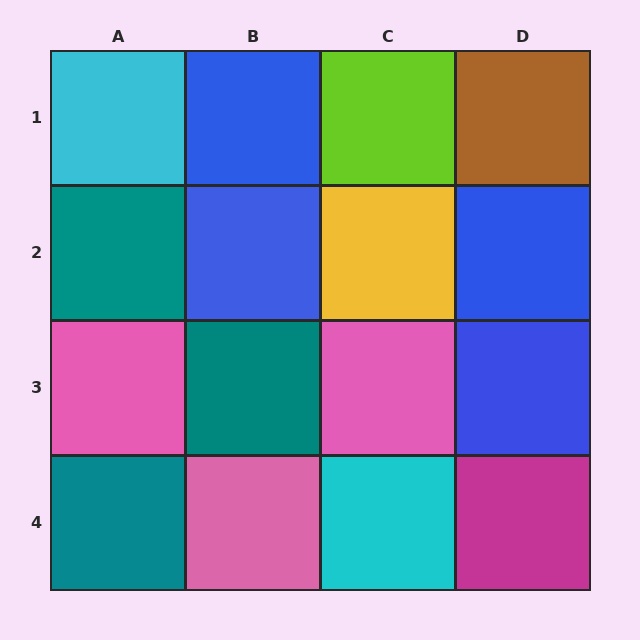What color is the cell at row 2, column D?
Blue.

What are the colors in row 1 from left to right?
Cyan, blue, lime, brown.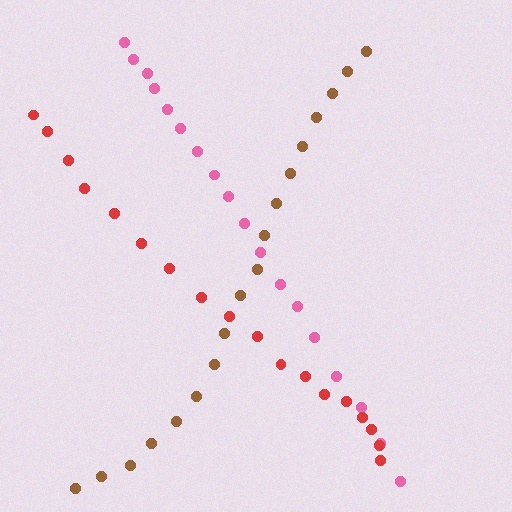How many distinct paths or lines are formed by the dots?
There are 3 distinct paths.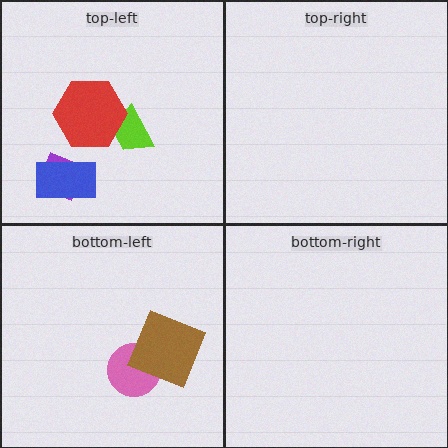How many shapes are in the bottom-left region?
2.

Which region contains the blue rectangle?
The top-left region.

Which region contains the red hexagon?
The top-left region.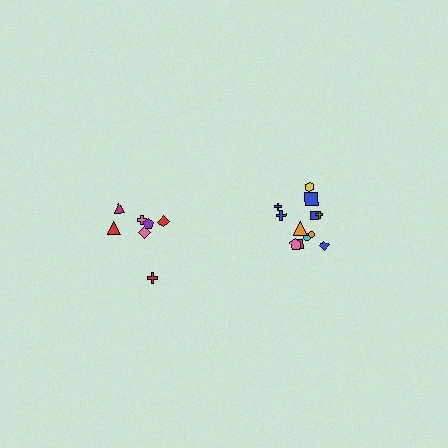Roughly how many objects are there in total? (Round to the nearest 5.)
Roughly 20 objects in total.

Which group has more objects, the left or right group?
The right group.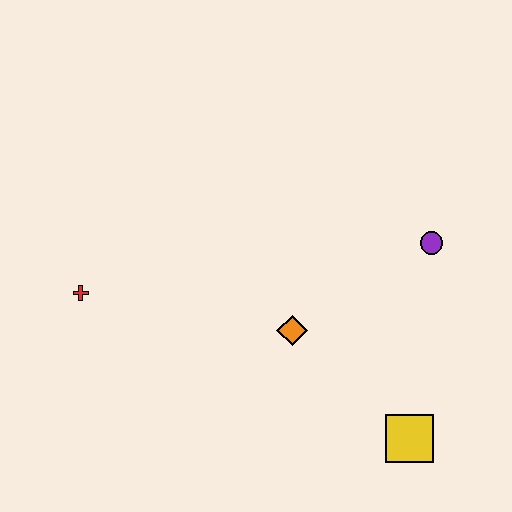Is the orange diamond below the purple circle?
Yes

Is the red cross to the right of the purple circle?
No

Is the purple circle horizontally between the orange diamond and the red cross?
No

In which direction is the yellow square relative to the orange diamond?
The yellow square is to the right of the orange diamond.